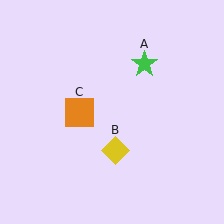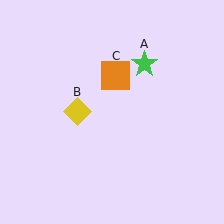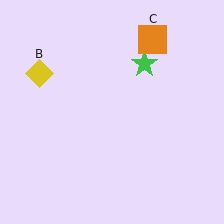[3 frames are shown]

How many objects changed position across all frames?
2 objects changed position: yellow diamond (object B), orange square (object C).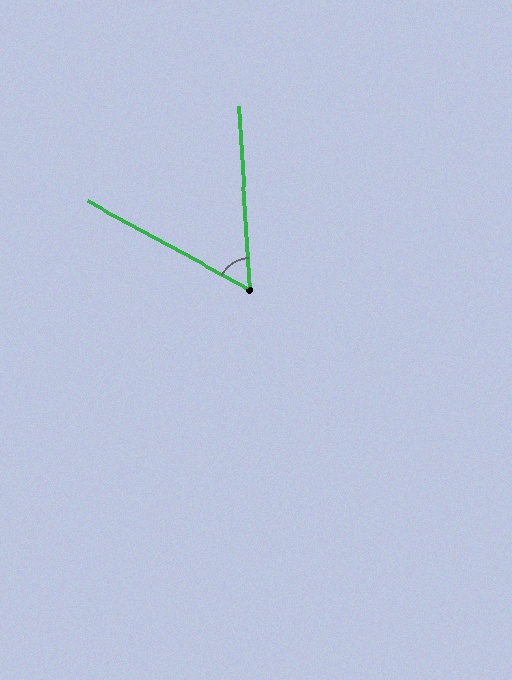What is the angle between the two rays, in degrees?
Approximately 58 degrees.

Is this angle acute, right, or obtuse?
It is acute.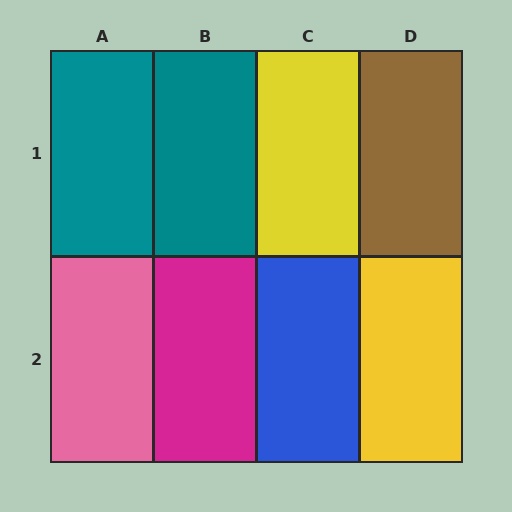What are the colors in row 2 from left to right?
Pink, magenta, blue, yellow.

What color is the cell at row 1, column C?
Yellow.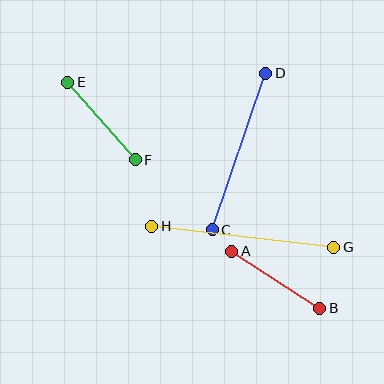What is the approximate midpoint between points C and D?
The midpoint is at approximately (239, 151) pixels.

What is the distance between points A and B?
The distance is approximately 105 pixels.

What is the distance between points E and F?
The distance is approximately 103 pixels.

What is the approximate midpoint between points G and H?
The midpoint is at approximately (243, 237) pixels.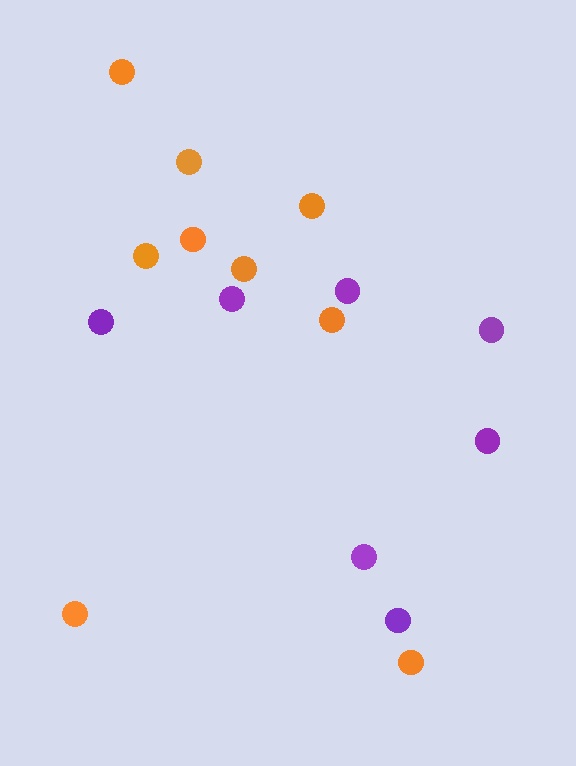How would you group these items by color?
There are 2 groups: one group of orange circles (9) and one group of purple circles (7).